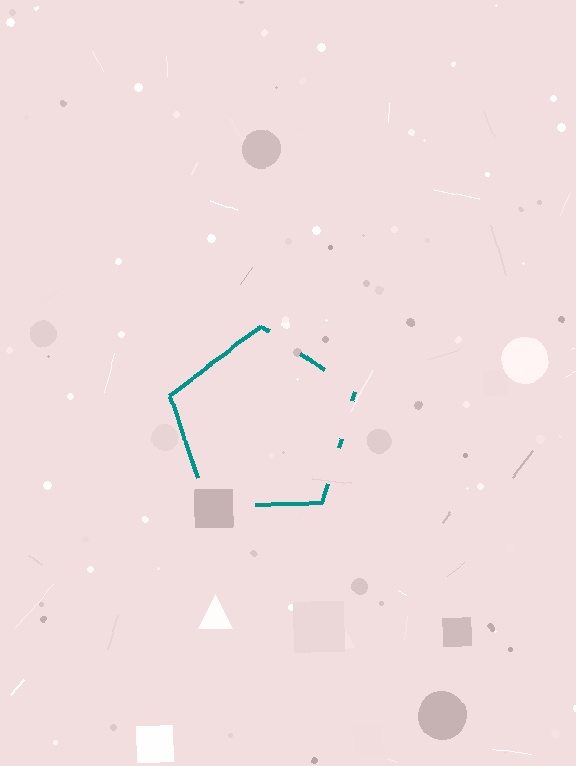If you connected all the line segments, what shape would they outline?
They would outline a pentagon.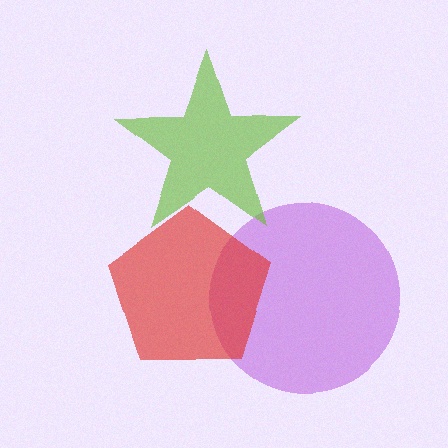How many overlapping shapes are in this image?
There are 3 overlapping shapes in the image.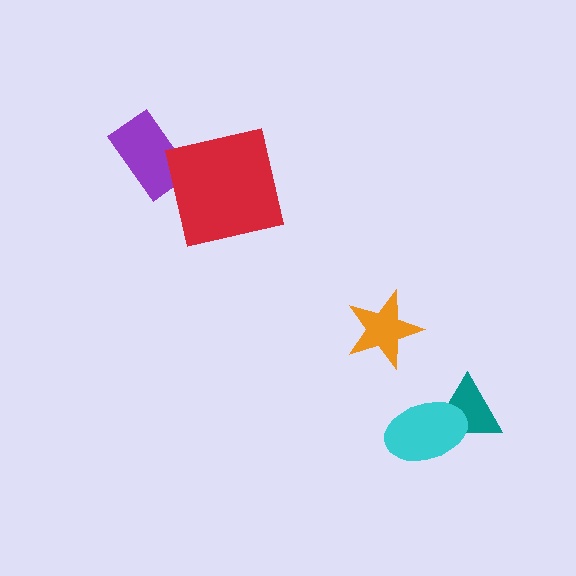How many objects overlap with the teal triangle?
1 object overlaps with the teal triangle.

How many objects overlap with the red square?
0 objects overlap with the red square.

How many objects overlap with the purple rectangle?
0 objects overlap with the purple rectangle.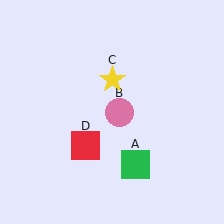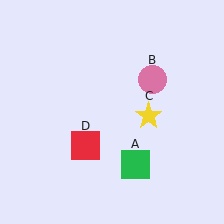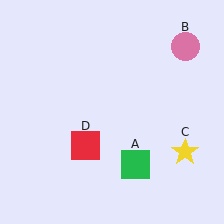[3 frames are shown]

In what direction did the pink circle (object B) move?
The pink circle (object B) moved up and to the right.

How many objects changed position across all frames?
2 objects changed position: pink circle (object B), yellow star (object C).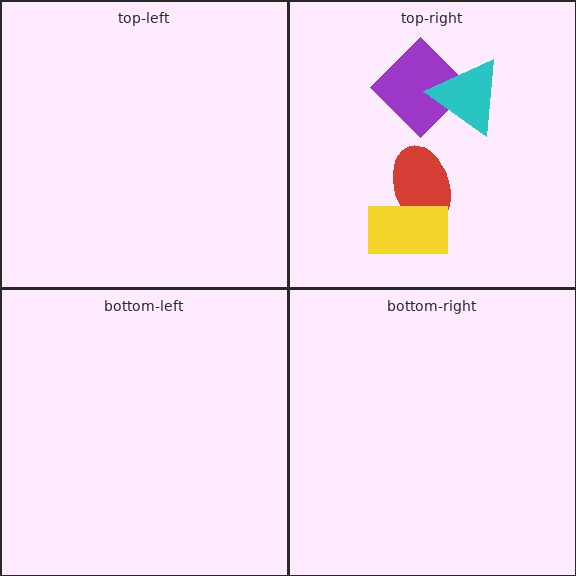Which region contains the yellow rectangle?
The top-right region.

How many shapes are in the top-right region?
4.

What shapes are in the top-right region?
The purple diamond, the cyan triangle, the red ellipse, the yellow rectangle.